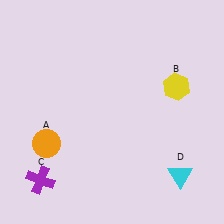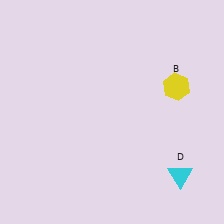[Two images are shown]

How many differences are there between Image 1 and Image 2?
There are 2 differences between the two images.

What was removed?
The purple cross (C), the orange circle (A) were removed in Image 2.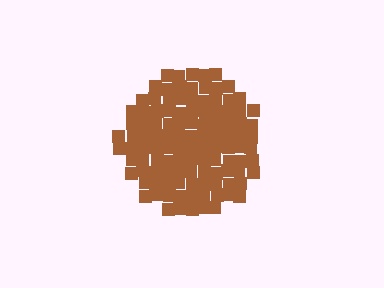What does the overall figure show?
The overall figure shows a circle.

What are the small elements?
The small elements are squares.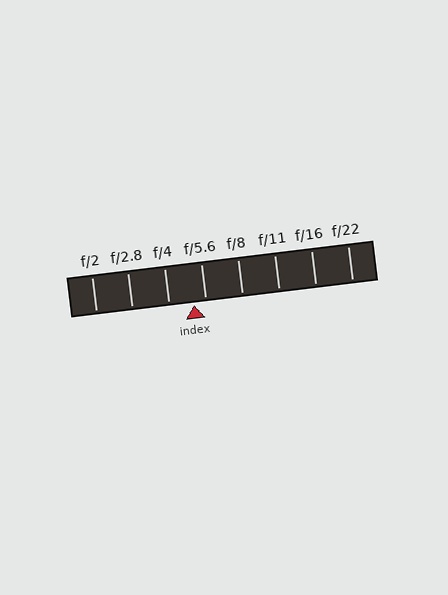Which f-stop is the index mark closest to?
The index mark is closest to f/5.6.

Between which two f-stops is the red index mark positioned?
The index mark is between f/4 and f/5.6.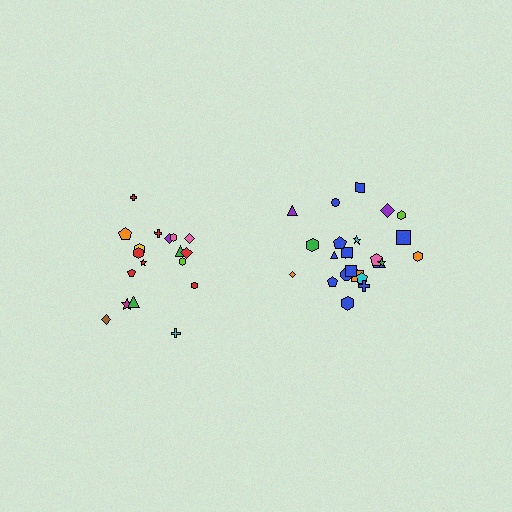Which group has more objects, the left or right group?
The right group.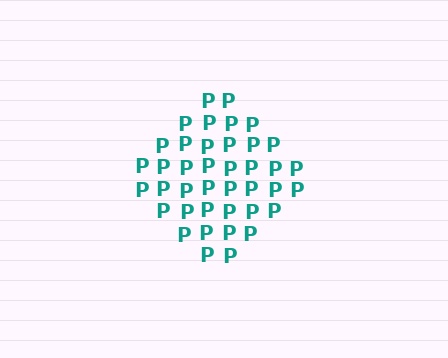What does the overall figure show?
The overall figure shows a diamond.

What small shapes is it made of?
It is made of small letter P's.